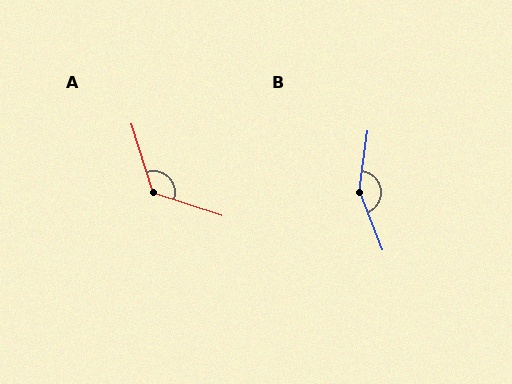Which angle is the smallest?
A, at approximately 126 degrees.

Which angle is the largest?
B, at approximately 151 degrees.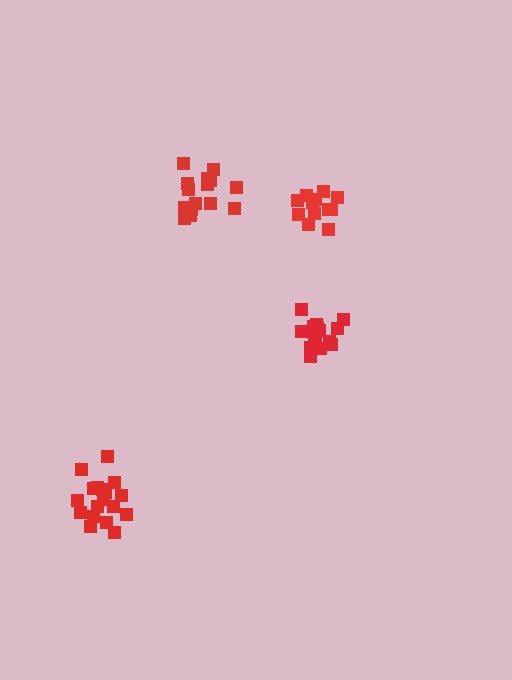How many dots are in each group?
Group 1: 17 dots, Group 2: 16 dots, Group 3: 18 dots, Group 4: 12 dots (63 total).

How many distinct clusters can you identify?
There are 4 distinct clusters.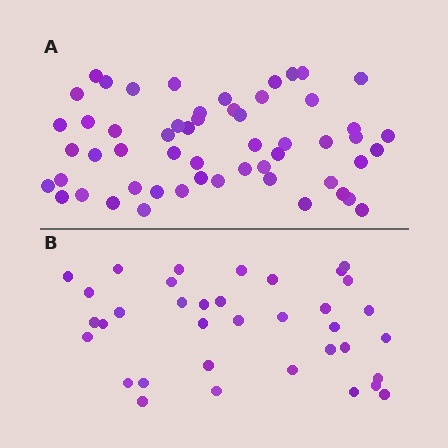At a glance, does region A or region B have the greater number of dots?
Region A (the top region) has more dots.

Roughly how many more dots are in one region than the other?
Region A has approximately 20 more dots than region B.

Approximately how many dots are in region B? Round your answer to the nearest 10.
About 40 dots. (The exact count is 36, which rounds to 40.)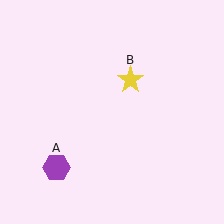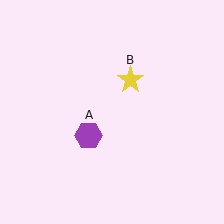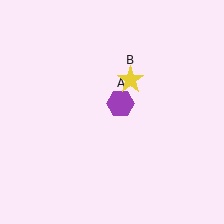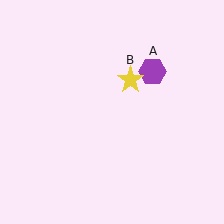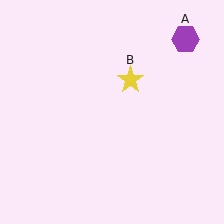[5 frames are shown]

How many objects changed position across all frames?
1 object changed position: purple hexagon (object A).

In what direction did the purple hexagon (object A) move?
The purple hexagon (object A) moved up and to the right.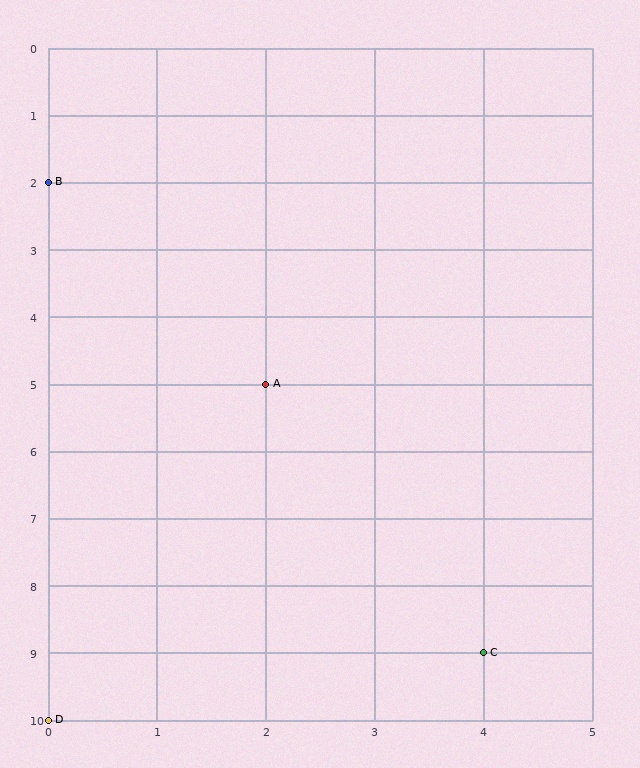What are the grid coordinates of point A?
Point A is at grid coordinates (2, 5).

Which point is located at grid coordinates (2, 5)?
Point A is at (2, 5).